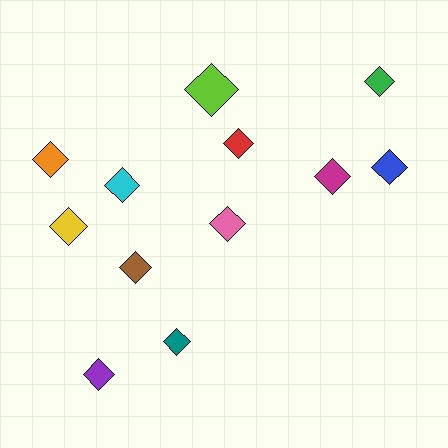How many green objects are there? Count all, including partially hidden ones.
There is 1 green object.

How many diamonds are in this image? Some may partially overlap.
There are 12 diamonds.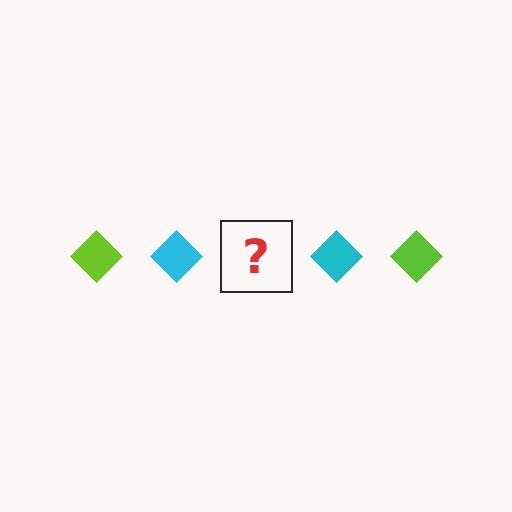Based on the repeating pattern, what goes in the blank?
The blank should be a lime diamond.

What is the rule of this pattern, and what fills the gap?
The rule is that the pattern cycles through lime, cyan diamonds. The gap should be filled with a lime diamond.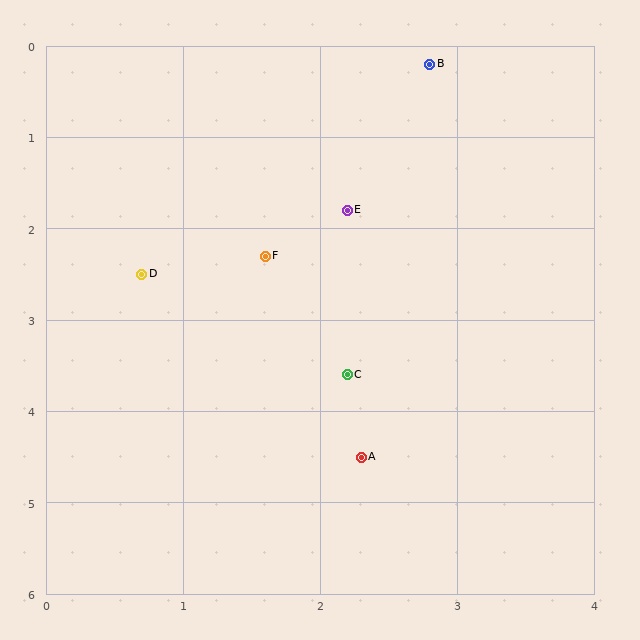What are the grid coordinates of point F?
Point F is at approximately (1.6, 2.3).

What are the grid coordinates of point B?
Point B is at approximately (2.8, 0.2).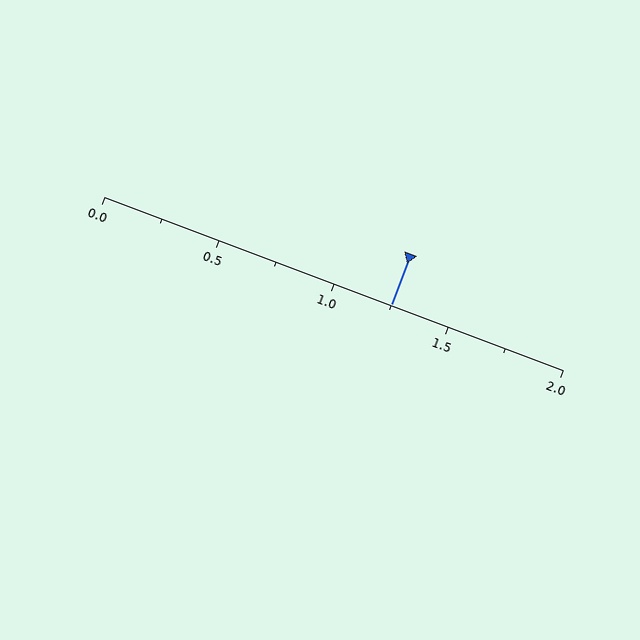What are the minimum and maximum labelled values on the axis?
The axis runs from 0.0 to 2.0.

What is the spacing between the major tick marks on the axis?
The major ticks are spaced 0.5 apart.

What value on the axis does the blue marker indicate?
The marker indicates approximately 1.25.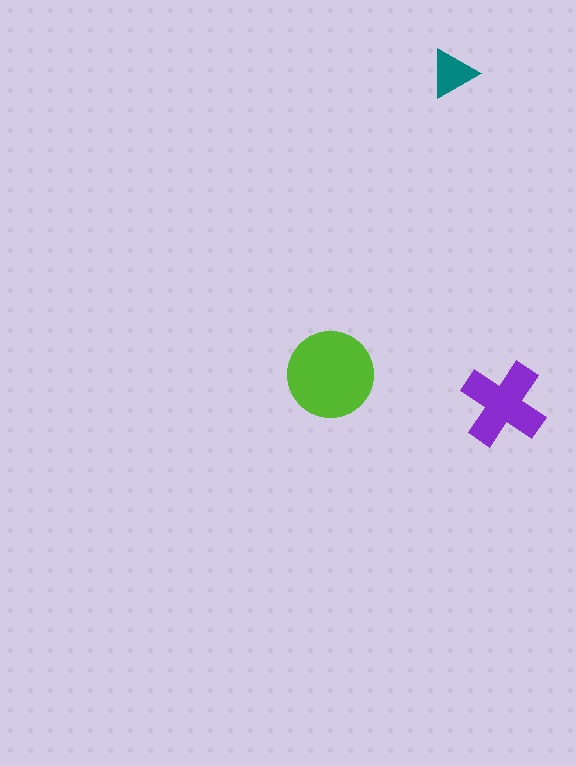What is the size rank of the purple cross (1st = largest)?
2nd.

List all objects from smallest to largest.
The teal triangle, the purple cross, the lime circle.